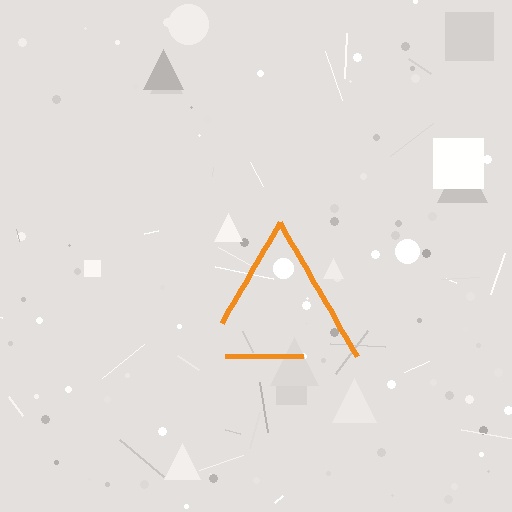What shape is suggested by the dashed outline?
The dashed outline suggests a triangle.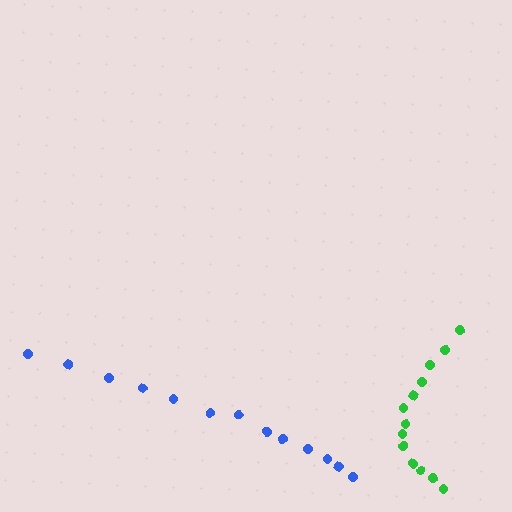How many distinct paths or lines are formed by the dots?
There are 2 distinct paths.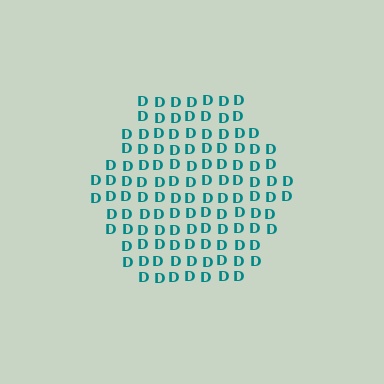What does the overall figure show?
The overall figure shows a hexagon.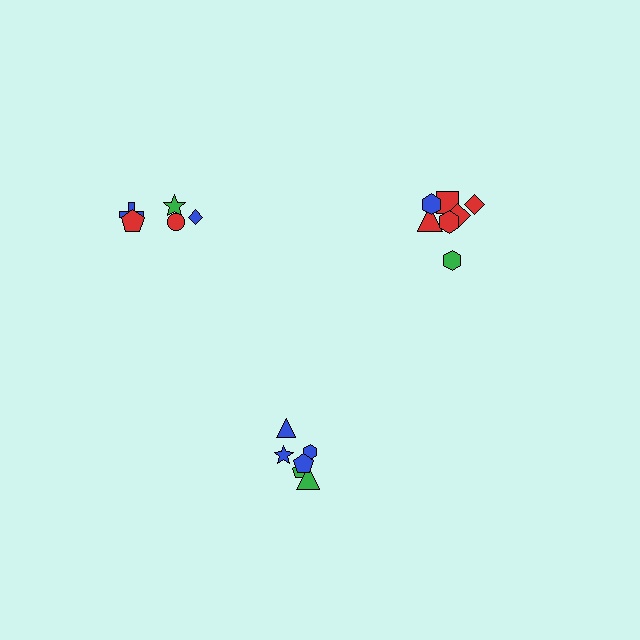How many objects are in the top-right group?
There are 7 objects.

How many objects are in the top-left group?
There are 5 objects.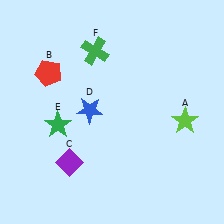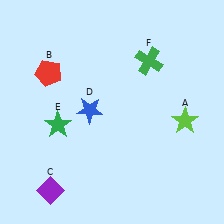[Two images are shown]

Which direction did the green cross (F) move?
The green cross (F) moved right.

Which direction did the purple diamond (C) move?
The purple diamond (C) moved down.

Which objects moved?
The objects that moved are: the purple diamond (C), the green cross (F).